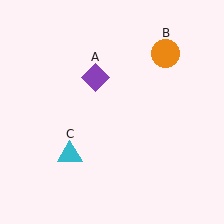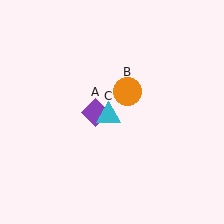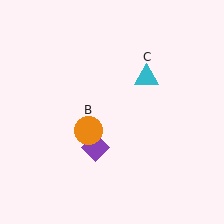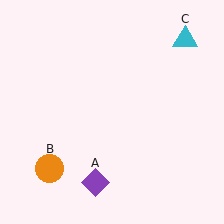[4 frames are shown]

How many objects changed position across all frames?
3 objects changed position: purple diamond (object A), orange circle (object B), cyan triangle (object C).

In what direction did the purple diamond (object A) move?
The purple diamond (object A) moved down.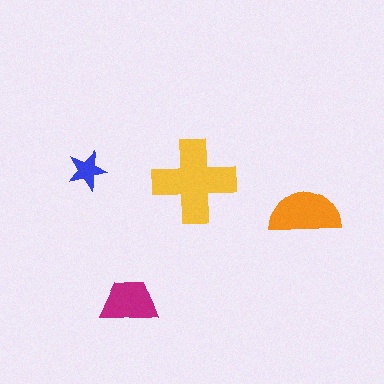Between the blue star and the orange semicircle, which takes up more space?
The orange semicircle.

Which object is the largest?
The yellow cross.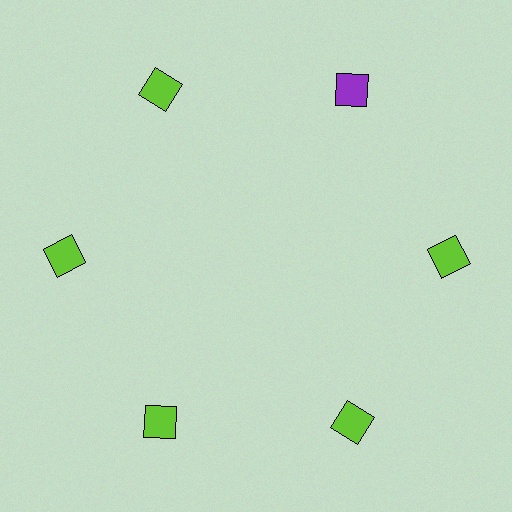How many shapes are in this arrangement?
There are 6 shapes arranged in a ring pattern.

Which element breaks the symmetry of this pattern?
The purple square at roughly the 1 o'clock position breaks the symmetry. All other shapes are lime squares.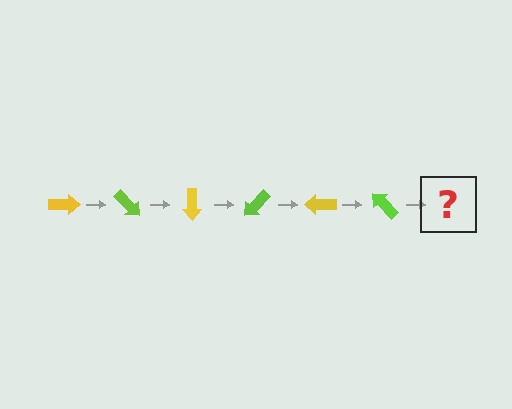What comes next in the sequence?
The next element should be a yellow arrow, rotated 270 degrees from the start.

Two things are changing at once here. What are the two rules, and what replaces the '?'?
The two rules are that it rotates 45 degrees each step and the color cycles through yellow and lime. The '?' should be a yellow arrow, rotated 270 degrees from the start.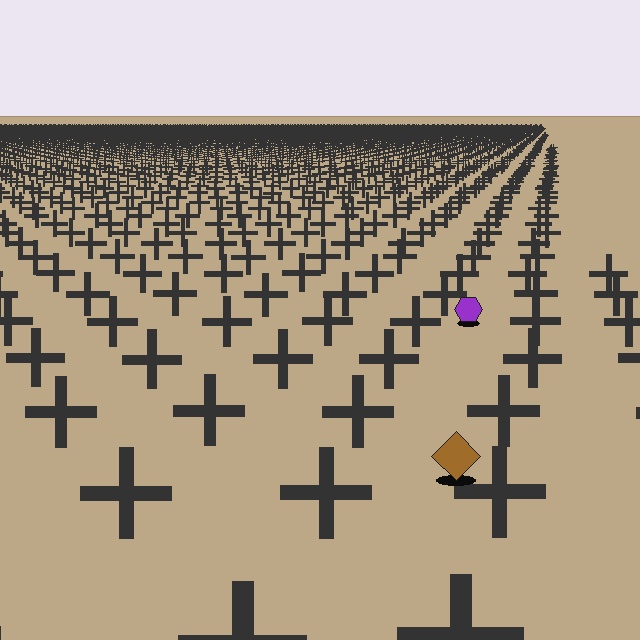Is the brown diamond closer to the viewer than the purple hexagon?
Yes. The brown diamond is closer — you can tell from the texture gradient: the ground texture is coarser near it.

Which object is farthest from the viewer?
The purple hexagon is farthest from the viewer. It appears smaller and the ground texture around it is denser.